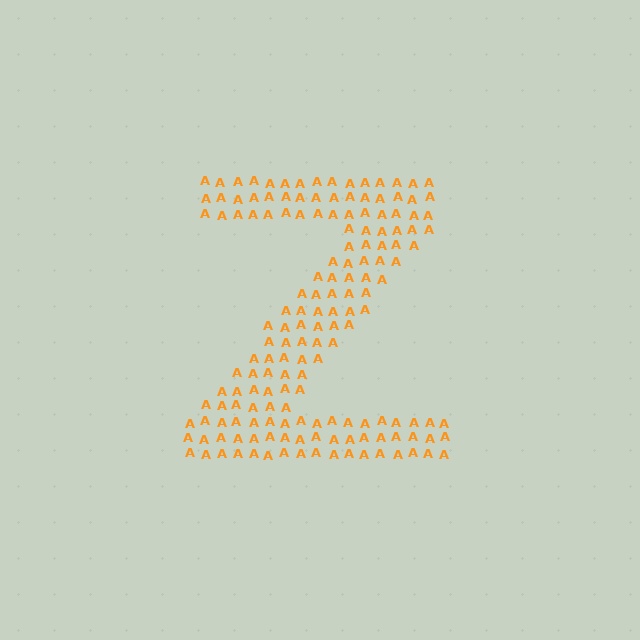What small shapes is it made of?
It is made of small letter A's.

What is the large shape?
The large shape is the letter Z.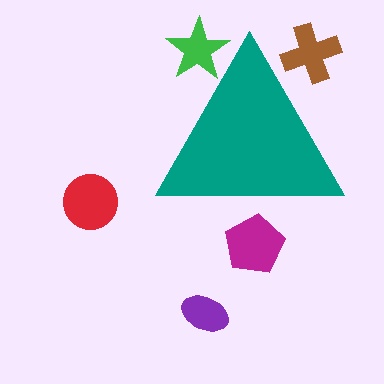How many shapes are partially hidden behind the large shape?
3 shapes are partially hidden.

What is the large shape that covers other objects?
A teal triangle.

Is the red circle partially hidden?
No, the red circle is fully visible.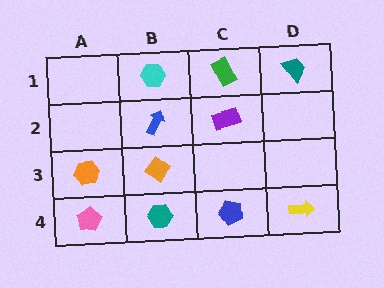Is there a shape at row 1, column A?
No, that cell is empty.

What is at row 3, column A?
An orange hexagon.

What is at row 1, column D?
A teal trapezoid.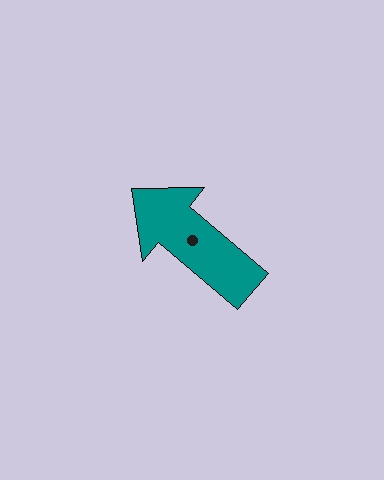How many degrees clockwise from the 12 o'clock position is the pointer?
Approximately 310 degrees.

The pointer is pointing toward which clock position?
Roughly 10 o'clock.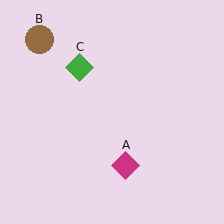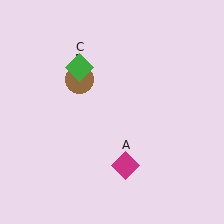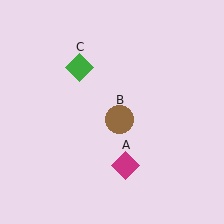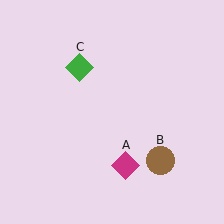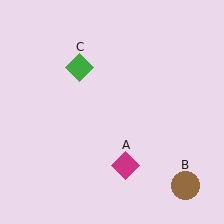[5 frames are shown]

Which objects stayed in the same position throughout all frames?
Magenta diamond (object A) and green diamond (object C) remained stationary.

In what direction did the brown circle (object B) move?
The brown circle (object B) moved down and to the right.